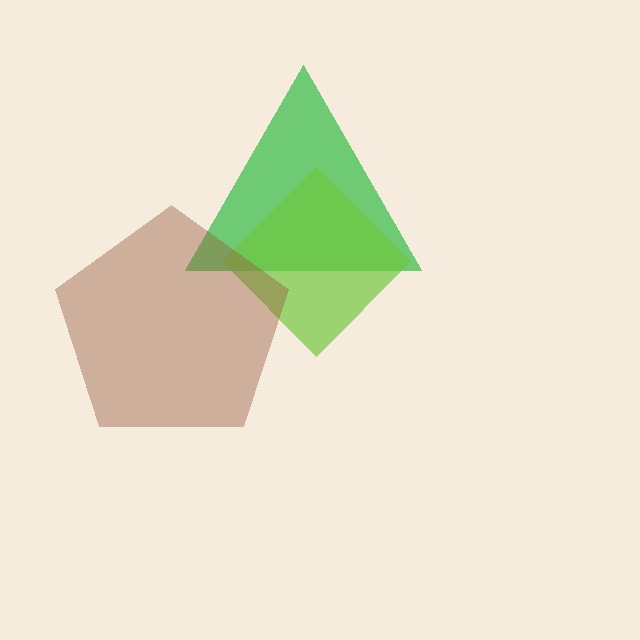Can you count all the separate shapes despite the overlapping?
Yes, there are 3 separate shapes.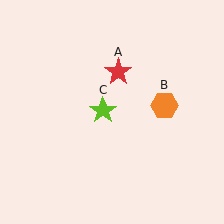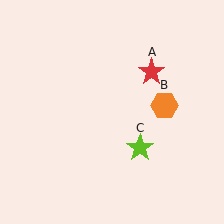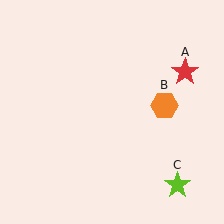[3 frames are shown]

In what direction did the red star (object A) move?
The red star (object A) moved right.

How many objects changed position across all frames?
2 objects changed position: red star (object A), lime star (object C).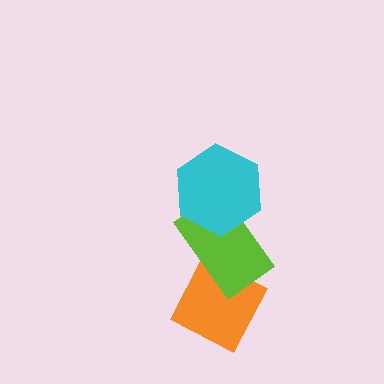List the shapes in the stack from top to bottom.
From top to bottom: the cyan hexagon, the lime rectangle, the orange diamond.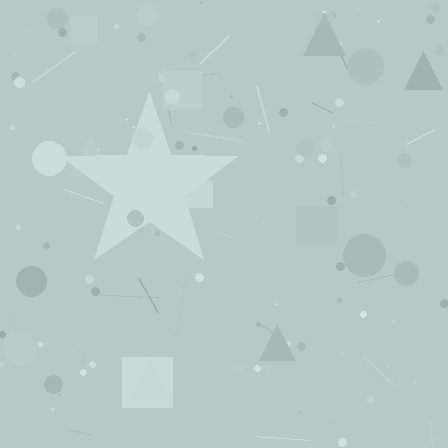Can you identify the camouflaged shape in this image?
The camouflaged shape is a star.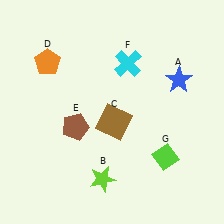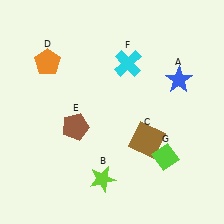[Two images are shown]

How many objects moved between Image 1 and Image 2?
1 object moved between the two images.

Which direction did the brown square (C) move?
The brown square (C) moved right.